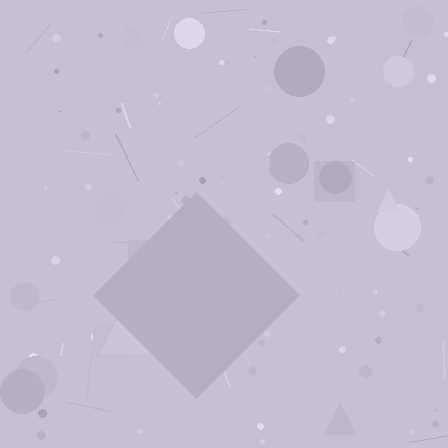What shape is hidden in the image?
A diamond is hidden in the image.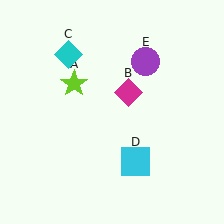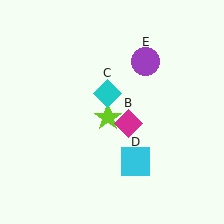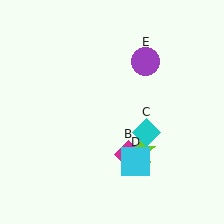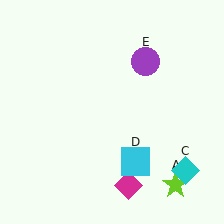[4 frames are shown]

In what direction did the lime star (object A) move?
The lime star (object A) moved down and to the right.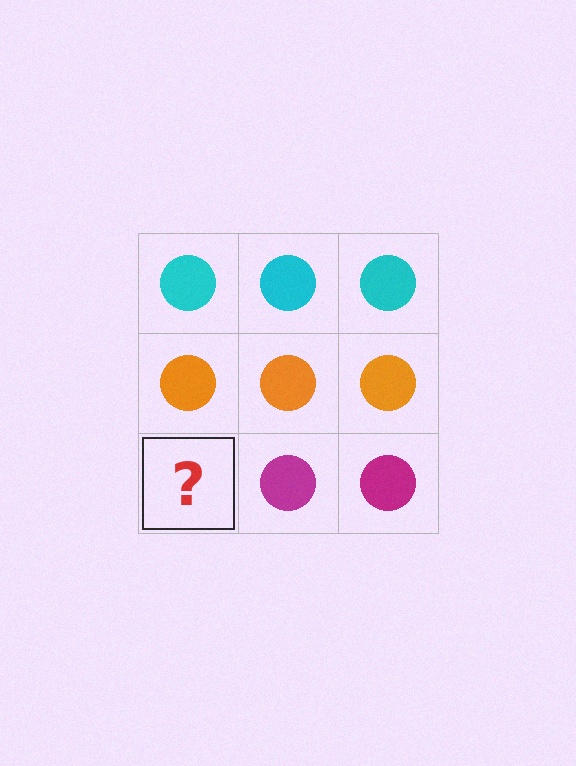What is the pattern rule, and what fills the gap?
The rule is that each row has a consistent color. The gap should be filled with a magenta circle.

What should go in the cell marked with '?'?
The missing cell should contain a magenta circle.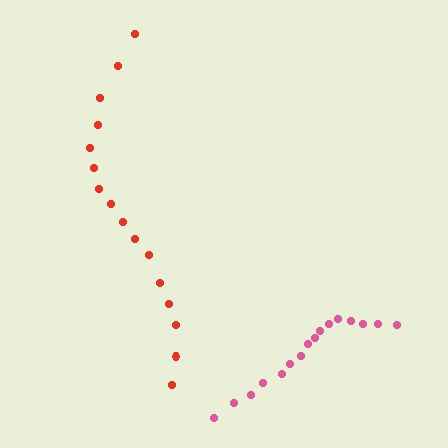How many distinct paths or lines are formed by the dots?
There are 2 distinct paths.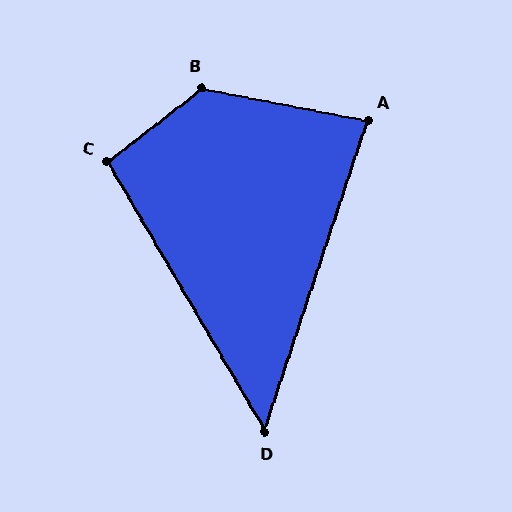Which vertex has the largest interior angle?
B, at approximately 131 degrees.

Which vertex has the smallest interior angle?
D, at approximately 49 degrees.